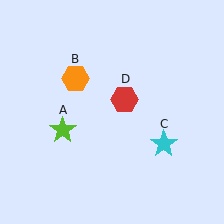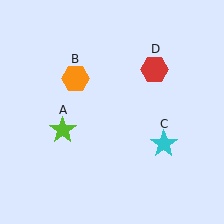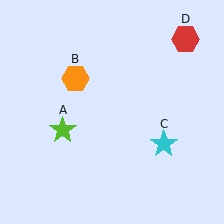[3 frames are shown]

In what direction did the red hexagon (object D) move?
The red hexagon (object D) moved up and to the right.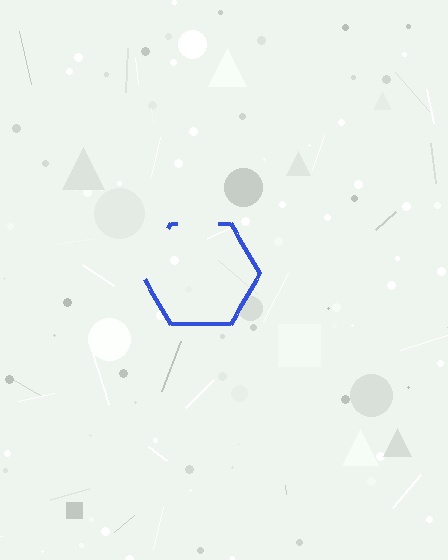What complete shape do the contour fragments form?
The contour fragments form a hexagon.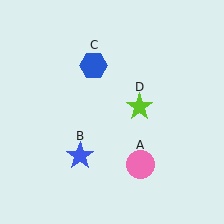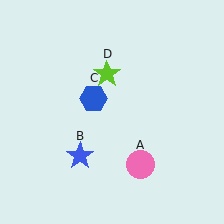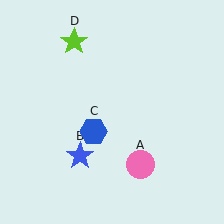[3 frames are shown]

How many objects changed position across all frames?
2 objects changed position: blue hexagon (object C), lime star (object D).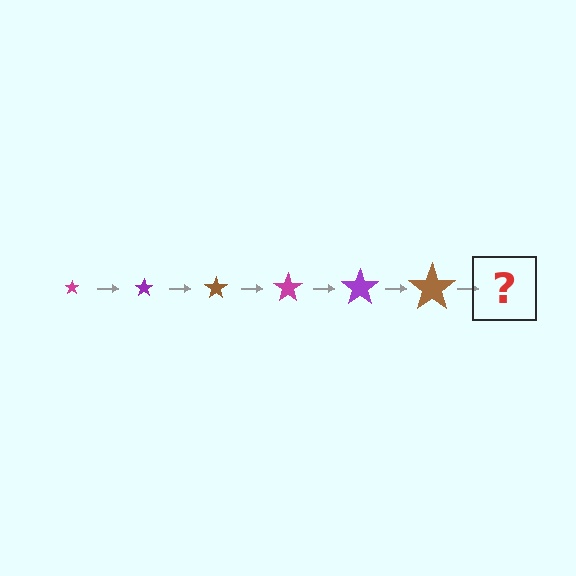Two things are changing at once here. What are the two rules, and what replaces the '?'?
The two rules are that the star grows larger each step and the color cycles through magenta, purple, and brown. The '?' should be a magenta star, larger than the previous one.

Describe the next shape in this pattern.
It should be a magenta star, larger than the previous one.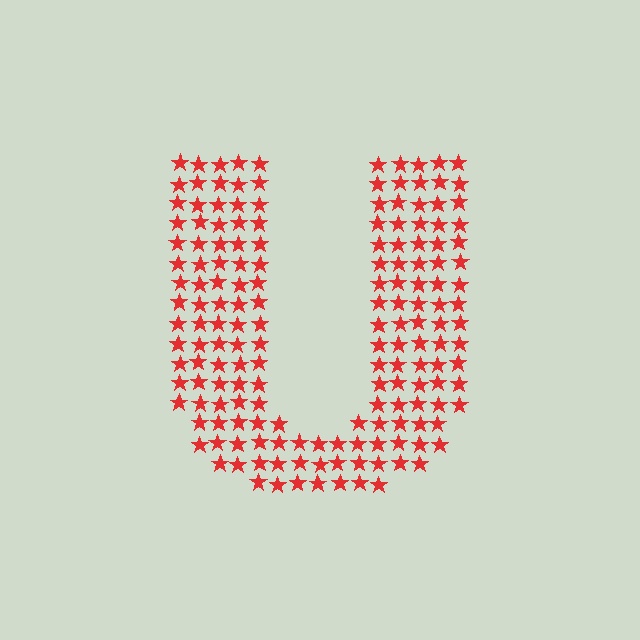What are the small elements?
The small elements are stars.